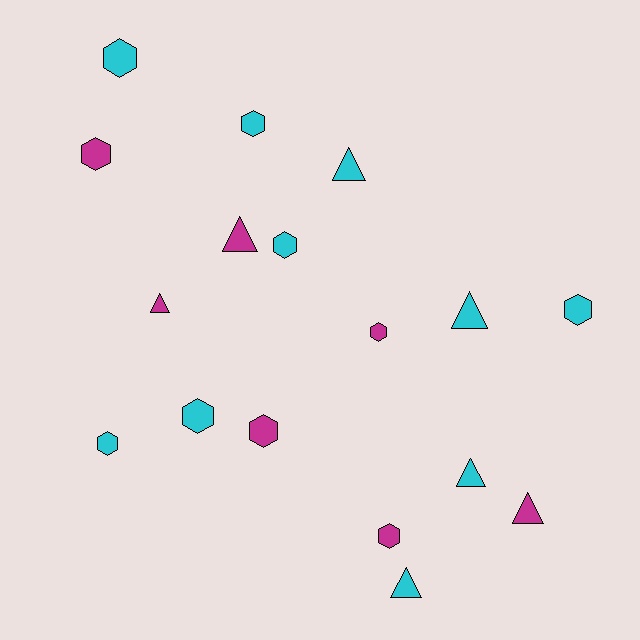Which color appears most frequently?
Cyan, with 10 objects.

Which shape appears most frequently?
Hexagon, with 10 objects.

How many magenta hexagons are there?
There are 4 magenta hexagons.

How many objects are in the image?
There are 17 objects.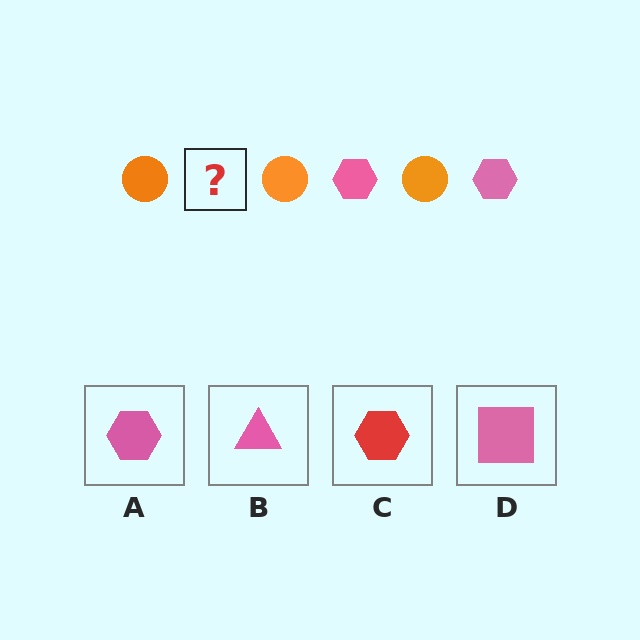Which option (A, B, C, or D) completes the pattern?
A.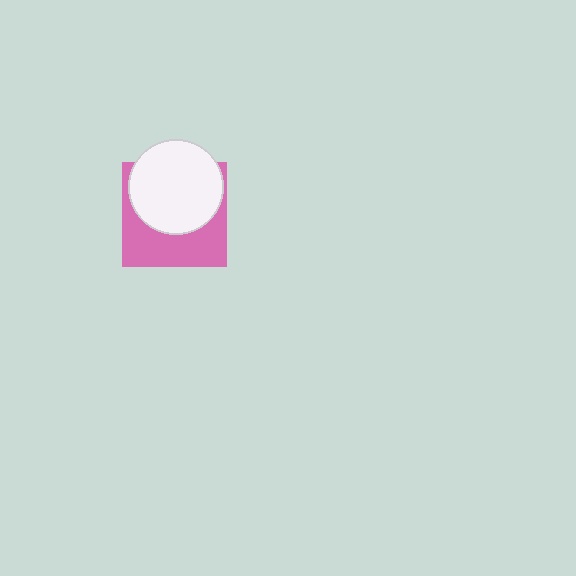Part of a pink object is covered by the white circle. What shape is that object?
It is a square.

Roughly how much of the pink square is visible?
About half of it is visible (roughly 47%).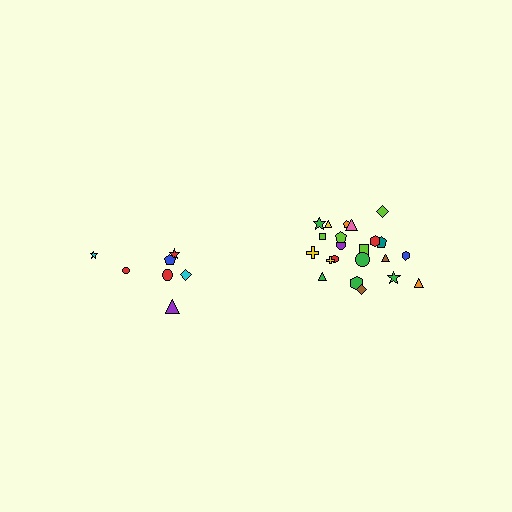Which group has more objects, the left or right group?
The right group.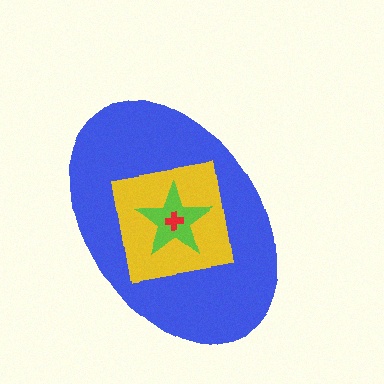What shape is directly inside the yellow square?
The lime star.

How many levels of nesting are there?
4.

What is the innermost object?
The red cross.